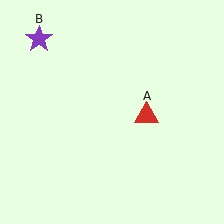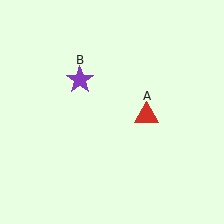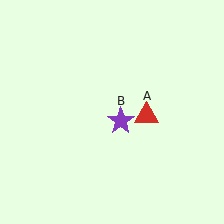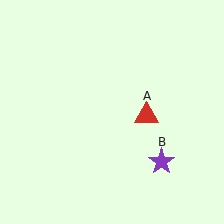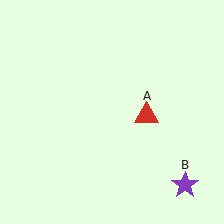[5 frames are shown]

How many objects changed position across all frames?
1 object changed position: purple star (object B).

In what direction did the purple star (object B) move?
The purple star (object B) moved down and to the right.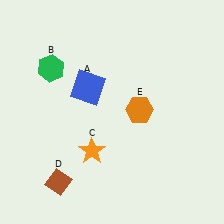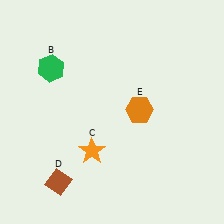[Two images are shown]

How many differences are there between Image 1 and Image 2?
There is 1 difference between the two images.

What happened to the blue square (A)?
The blue square (A) was removed in Image 2. It was in the top-left area of Image 1.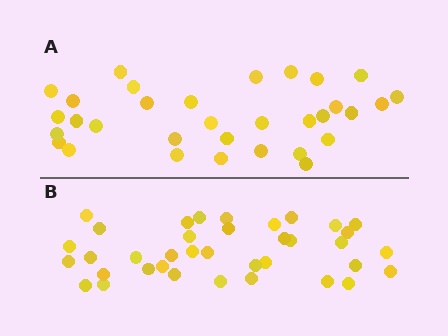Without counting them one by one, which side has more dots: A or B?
Region B (the bottom region) has more dots.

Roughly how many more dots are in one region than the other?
Region B has about 5 more dots than region A.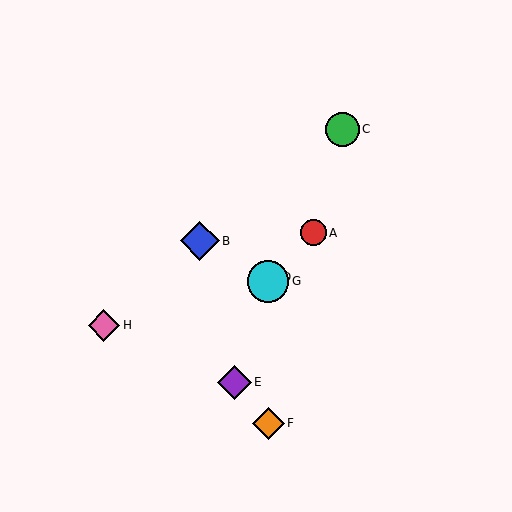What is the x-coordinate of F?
Object F is at x≈268.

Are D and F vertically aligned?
Yes, both are at x≈268.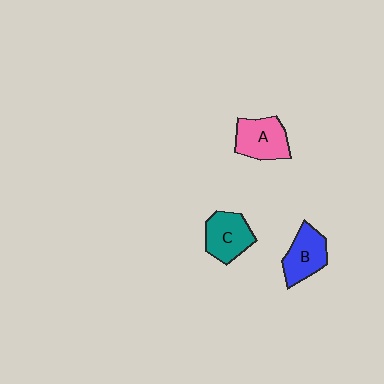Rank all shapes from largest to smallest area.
From largest to smallest: A (pink), C (teal), B (blue).